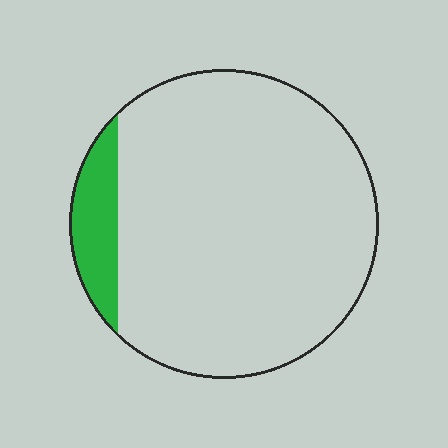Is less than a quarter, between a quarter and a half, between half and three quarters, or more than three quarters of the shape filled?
Less than a quarter.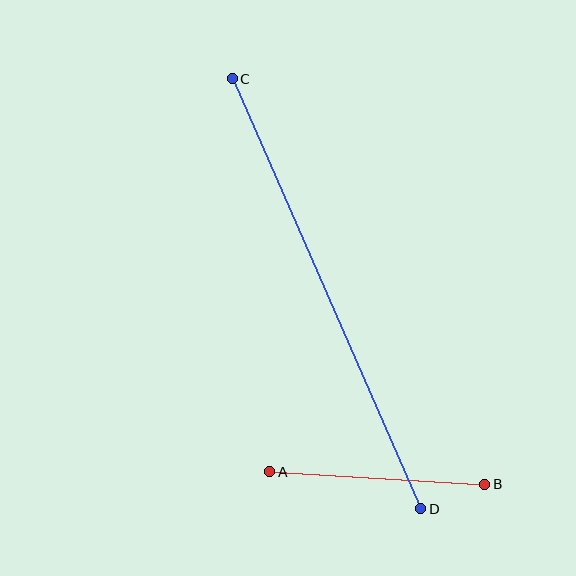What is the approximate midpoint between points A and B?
The midpoint is at approximately (377, 478) pixels.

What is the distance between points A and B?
The distance is approximately 215 pixels.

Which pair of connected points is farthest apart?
Points C and D are farthest apart.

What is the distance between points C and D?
The distance is approximately 470 pixels.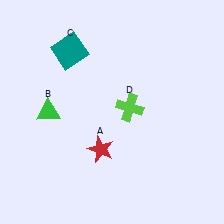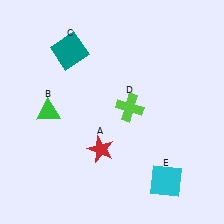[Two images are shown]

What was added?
A cyan square (E) was added in Image 2.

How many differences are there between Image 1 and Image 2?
There is 1 difference between the two images.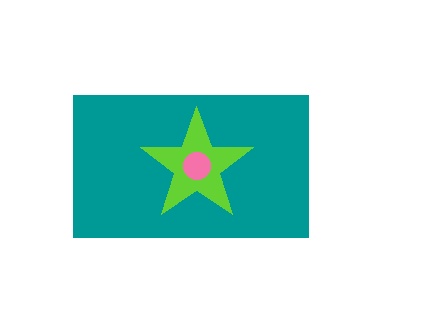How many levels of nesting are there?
3.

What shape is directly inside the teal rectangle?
The lime star.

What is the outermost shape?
The teal rectangle.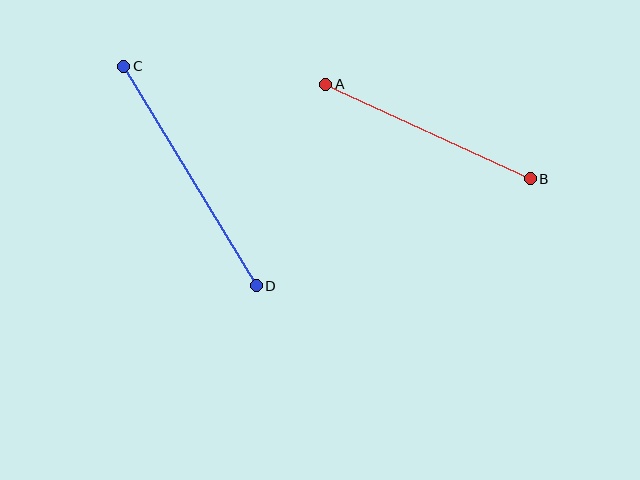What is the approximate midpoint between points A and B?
The midpoint is at approximately (428, 131) pixels.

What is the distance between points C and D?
The distance is approximately 256 pixels.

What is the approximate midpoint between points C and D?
The midpoint is at approximately (190, 176) pixels.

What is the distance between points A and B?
The distance is approximately 225 pixels.